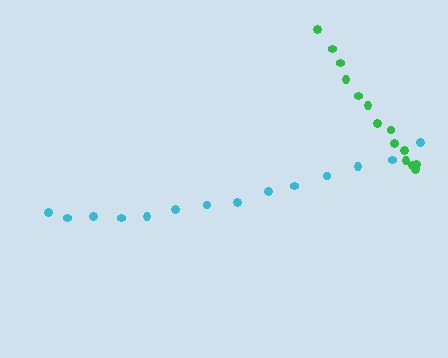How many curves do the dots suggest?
There are 2 distinct paths.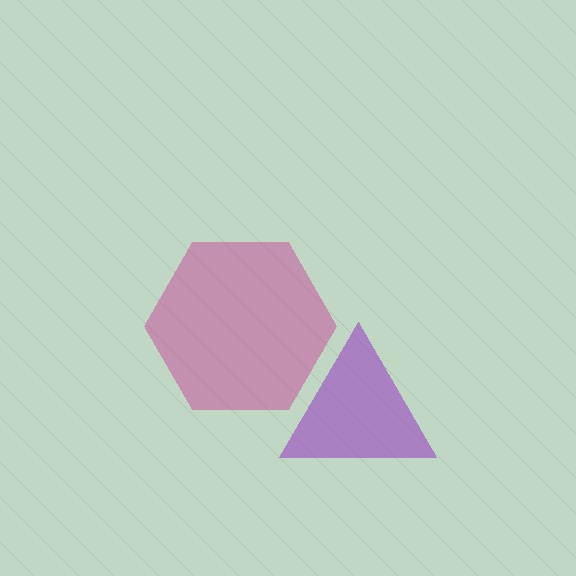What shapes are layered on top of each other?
The layered shapes are: a purple triangle, a magenta hexagon.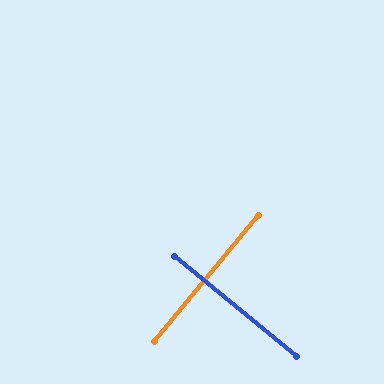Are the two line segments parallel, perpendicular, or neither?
Perpendicular — they meet at approximately 90°.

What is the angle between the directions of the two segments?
Approximately 90 degrees.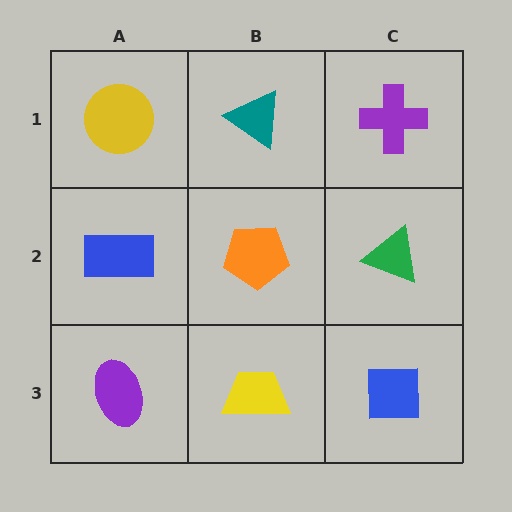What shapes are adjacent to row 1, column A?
A blue rectangle (row 2, column A), a teal triangle (row 1, column B).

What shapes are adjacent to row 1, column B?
An orange pentagon (row 2, column B), a yellow circle (row 1, column A), a purple cross (row 1, column C).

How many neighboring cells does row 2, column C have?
3.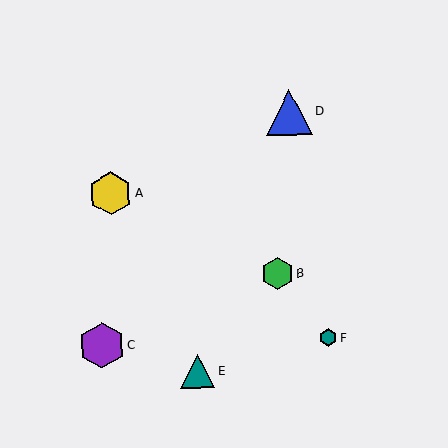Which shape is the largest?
The blue triangle (labeled D) is the largest.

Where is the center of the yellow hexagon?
The center of the yellow hexagon is at (111, 194).